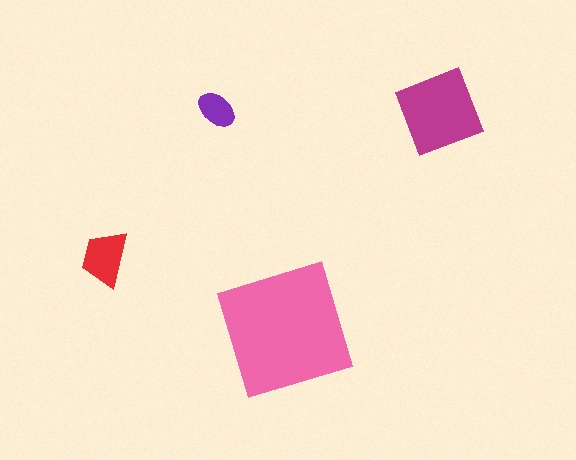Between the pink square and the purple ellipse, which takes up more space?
The pink square.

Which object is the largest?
The pink square.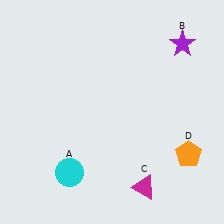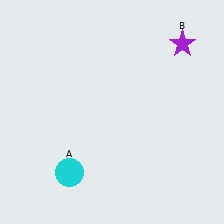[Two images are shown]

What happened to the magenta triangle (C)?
The magenta triangle (C) was removed in Image 2. It was in the bottom-right area of Image 1.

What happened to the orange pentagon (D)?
The orange pentagon (D) was removed in Image 2. It was in the bottom-right area of Image 1.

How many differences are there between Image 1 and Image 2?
There are 2 differences between the two images.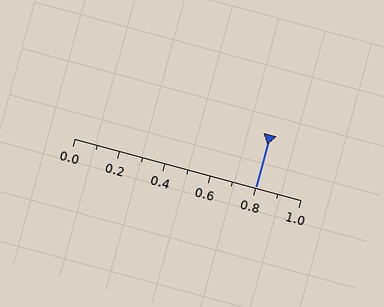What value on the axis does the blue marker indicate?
The marker indicates approximately 0.8.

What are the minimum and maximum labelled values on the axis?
The axis runs from 0.0 to 1.0.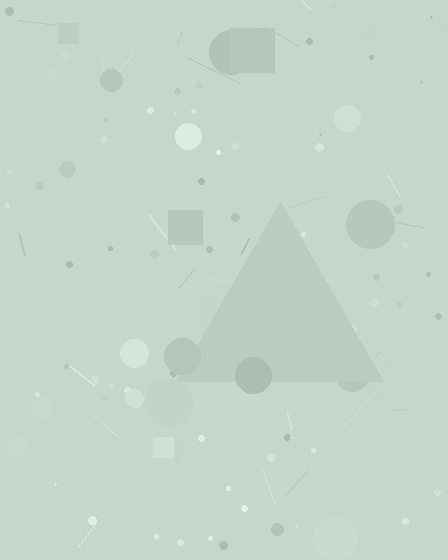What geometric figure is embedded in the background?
A triangle is embedded in the background.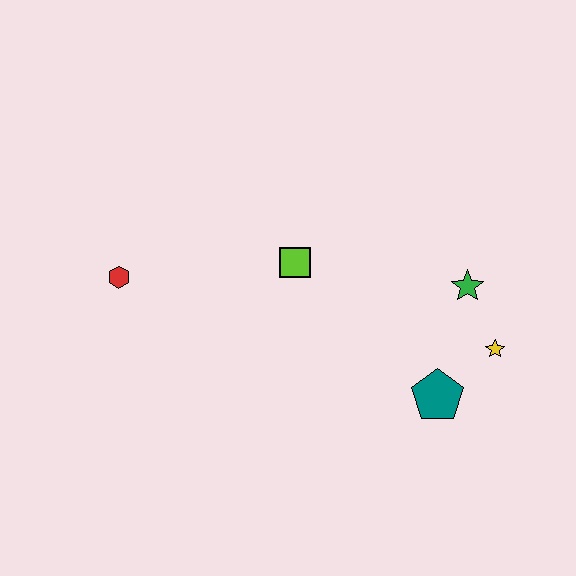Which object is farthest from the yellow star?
The red hexagon is farthest from the yellow star.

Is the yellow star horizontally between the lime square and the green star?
No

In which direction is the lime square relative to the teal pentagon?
The lime square is to the left of the teal pentagon.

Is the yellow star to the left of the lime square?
No